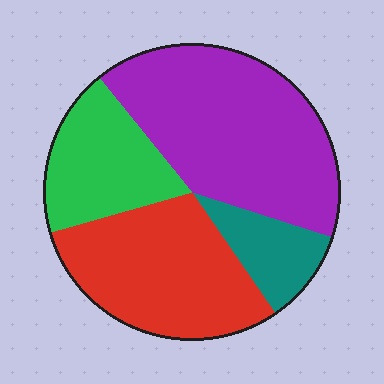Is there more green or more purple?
Purple.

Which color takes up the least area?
Teal, at roughly 10%.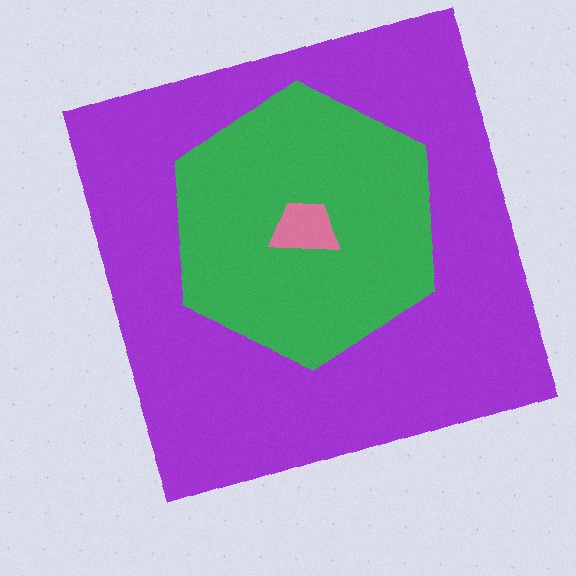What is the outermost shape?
The purple square.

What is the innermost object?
The pink trapezoid.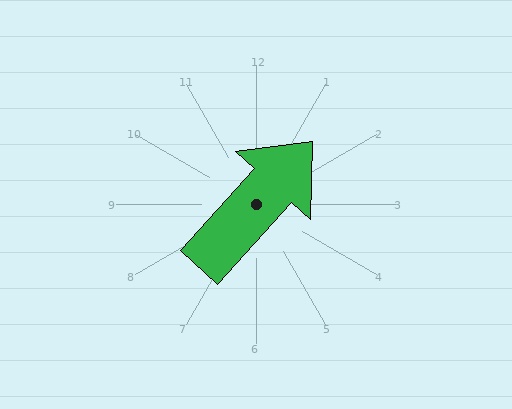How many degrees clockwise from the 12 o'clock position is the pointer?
Approximately 42 degrees.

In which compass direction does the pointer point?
Northeast.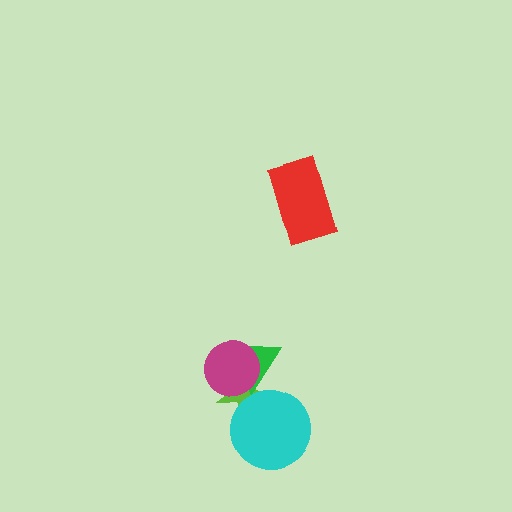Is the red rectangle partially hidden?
No, no other shape covers it.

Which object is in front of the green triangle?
The magenta circle is in front of the green triangle.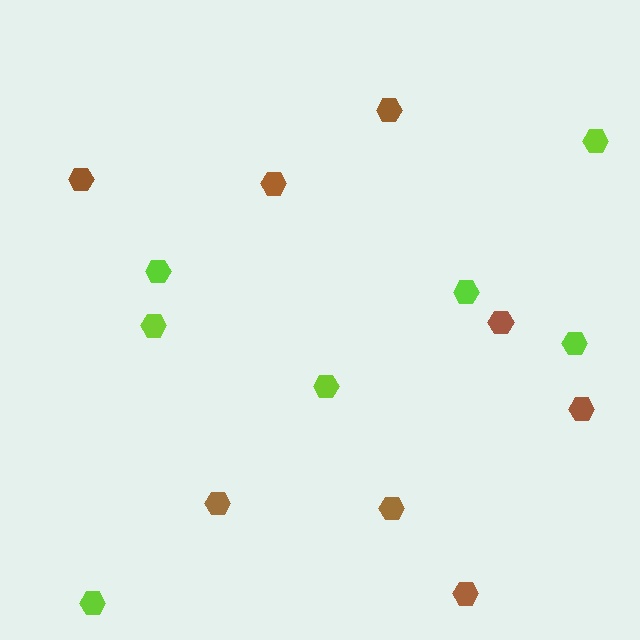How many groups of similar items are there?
There are 2 groups: one group of brown hexagons (8) and one group of lime hexagons (7).